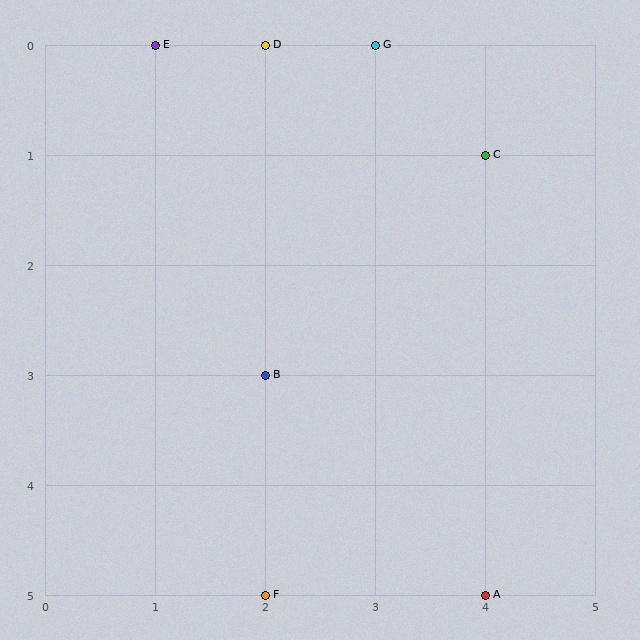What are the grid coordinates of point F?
Point F is at grid coordinates (2, 5).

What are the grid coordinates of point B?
Point B is at grid coordinates (2, 3).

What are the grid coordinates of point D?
Point D is at grid coordinates (2, 0).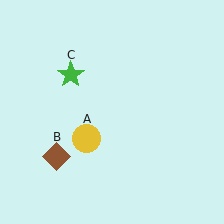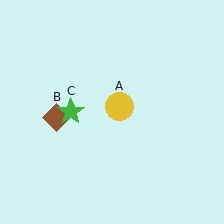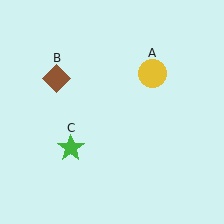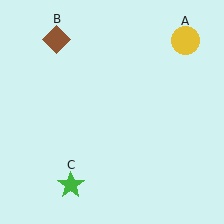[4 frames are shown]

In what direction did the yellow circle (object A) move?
The yellow circle (object A) moved up and to the right.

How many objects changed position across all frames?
3 objects changed position: yellow circle (object A), brown diamond (object B), green star (object C).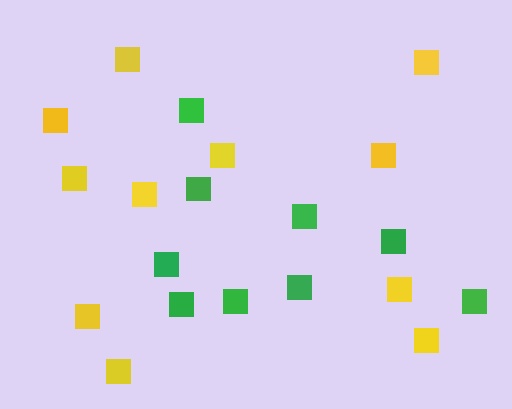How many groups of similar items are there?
There are 2 groups: one group of yellow squares (11) and one group of green squares (9).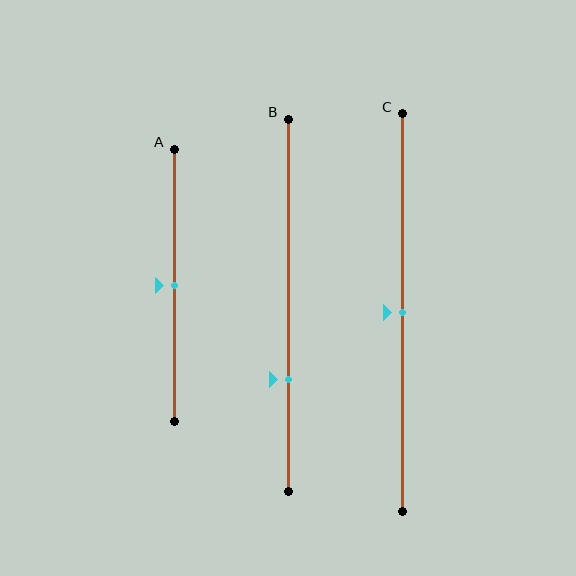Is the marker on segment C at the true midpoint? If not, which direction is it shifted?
Yes, the marker on segment C is at the true midpoint.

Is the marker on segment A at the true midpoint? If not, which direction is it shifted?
Yes, the marker on segment A is at the true midpoint.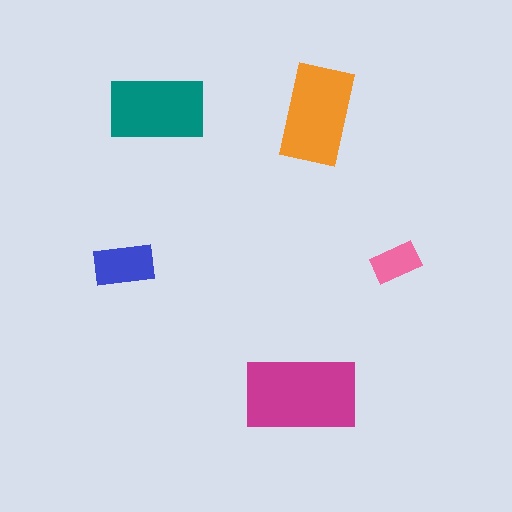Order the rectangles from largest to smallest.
the magenta one, the orange one, the teal one, the blue one, the pink one.